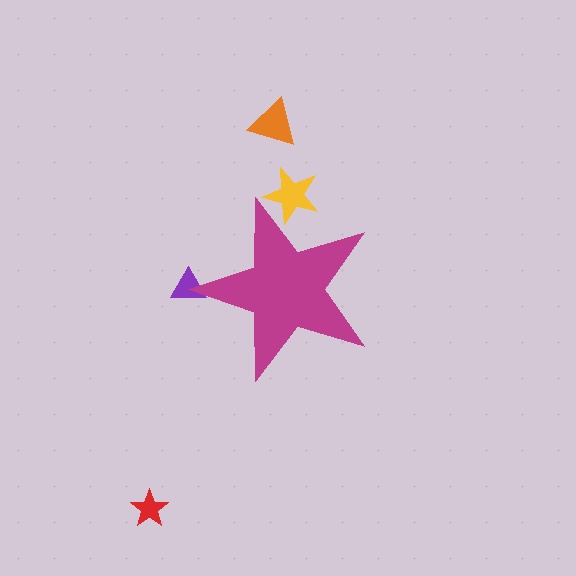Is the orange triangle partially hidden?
No, the orange triangle is fully visible.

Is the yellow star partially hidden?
Yes, the yellow star is partially hidden behind the magenta star.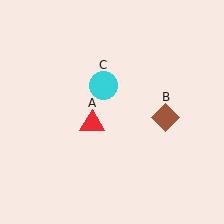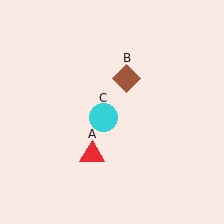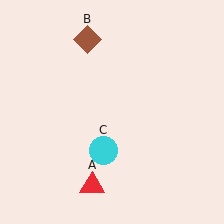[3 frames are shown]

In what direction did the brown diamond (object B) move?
The brown diamond (object B) moved up and to the left.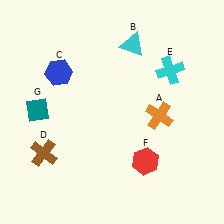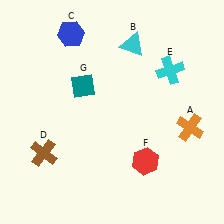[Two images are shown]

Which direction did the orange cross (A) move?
The orange cross (A) moved right.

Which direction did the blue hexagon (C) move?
The blue hexagon (C) moved up.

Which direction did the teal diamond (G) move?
The teal diamond (G) moved right.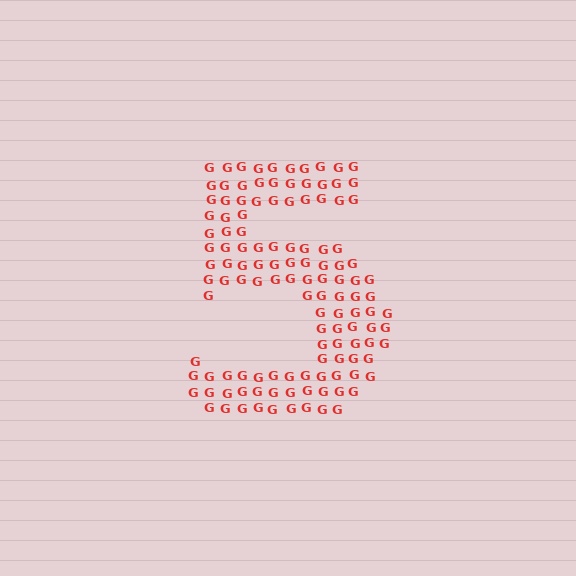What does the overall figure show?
The overall figure shows the digit 5.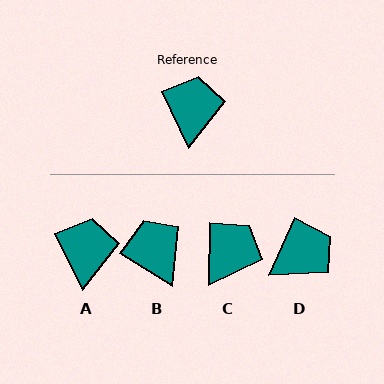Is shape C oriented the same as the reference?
No, it is off by about 26 degrees.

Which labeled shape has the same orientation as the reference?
A.